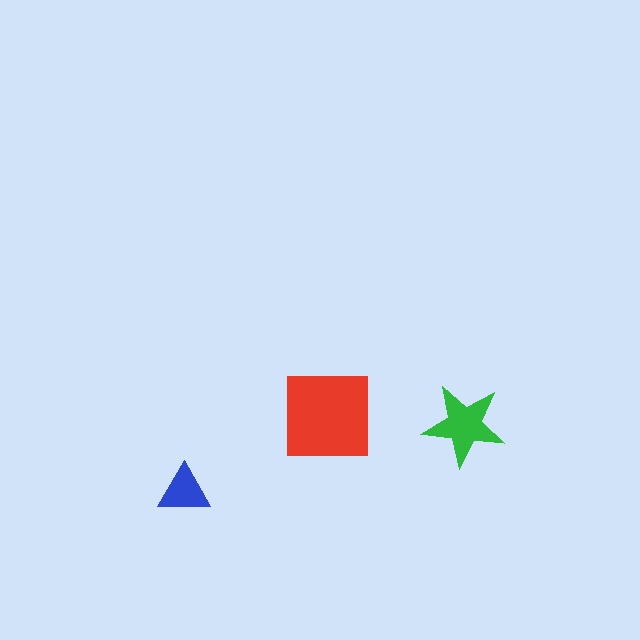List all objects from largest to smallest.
The red square, the green star, the blue triangle.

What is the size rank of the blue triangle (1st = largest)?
3rd.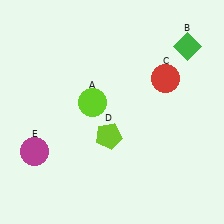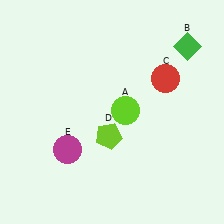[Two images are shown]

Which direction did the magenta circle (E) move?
The magenta circle (E) moved right.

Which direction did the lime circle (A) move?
The lime circle (A) moved right.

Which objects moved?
The objects that moved are: the lime circle (A), the magenta circle (E).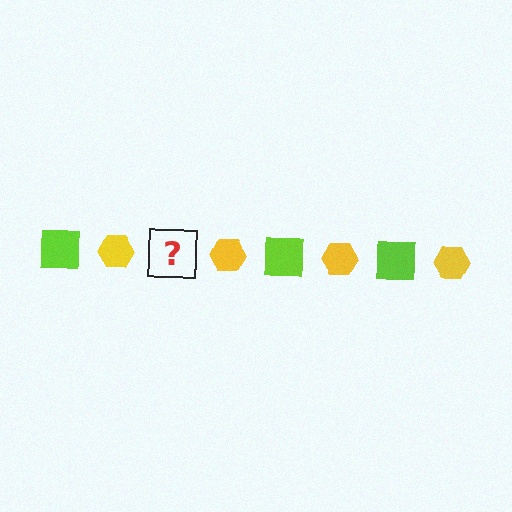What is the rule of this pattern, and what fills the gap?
The rule is that the pattern alternates between lime square and yellow hexagon. The gap should be filled with a lime square.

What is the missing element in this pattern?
The missing element is a lime square.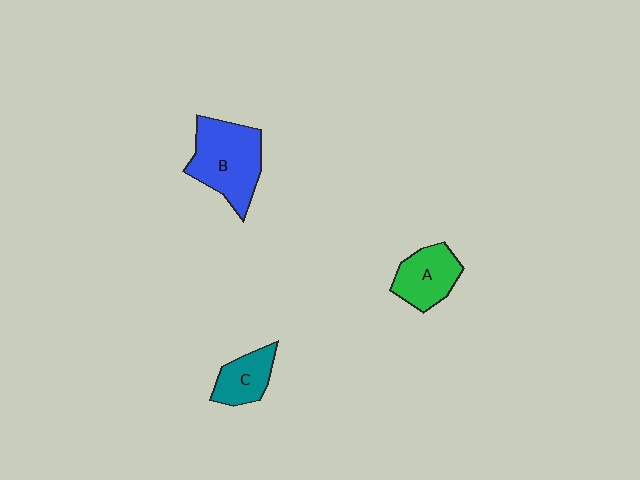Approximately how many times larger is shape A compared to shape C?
Approximately 1.3 times.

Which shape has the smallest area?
Shape C (teal).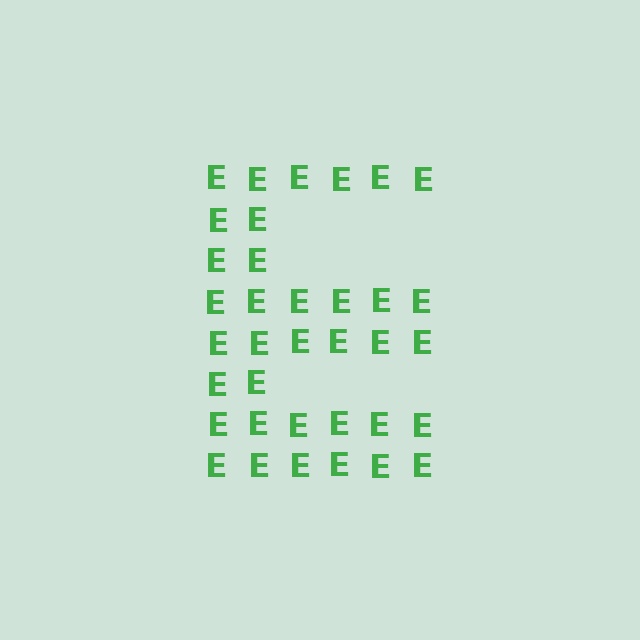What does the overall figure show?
The overall figure shows the letter E.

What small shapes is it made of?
It is made of small letter E's.